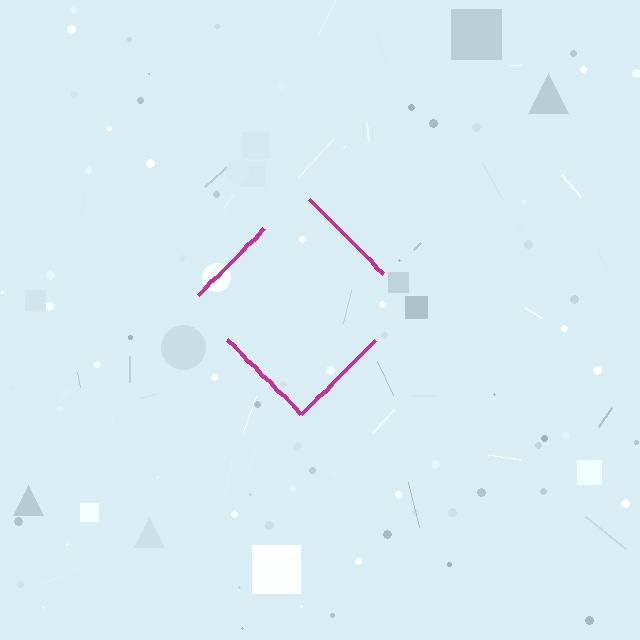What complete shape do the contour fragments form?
The contour fragments form a diamond.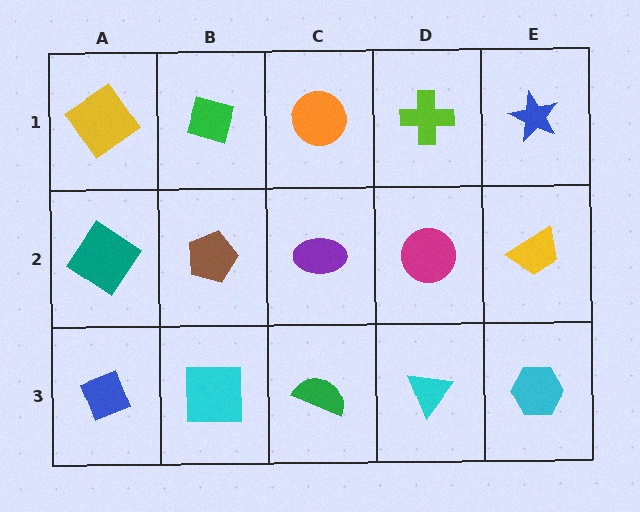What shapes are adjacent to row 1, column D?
A magenta circle (row 2, column D), an orange circle (row 1, column C), a blue star (row 1, column E).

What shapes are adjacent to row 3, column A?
A teal diamond (row 2, column A), a cyan square (row 3, column B).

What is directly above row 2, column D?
A lime cross.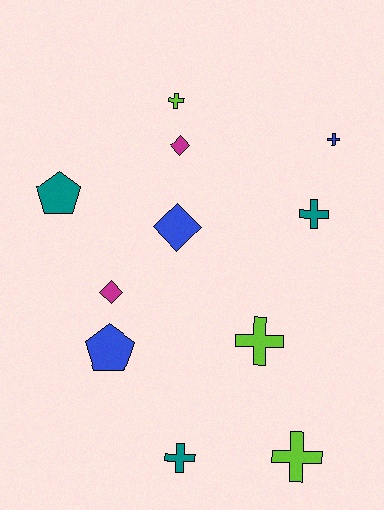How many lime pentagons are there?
There are no lime pentagons.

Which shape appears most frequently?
Cross, with 6 objects.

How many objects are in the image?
There are 11 objects.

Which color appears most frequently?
Blue, with 3 objects.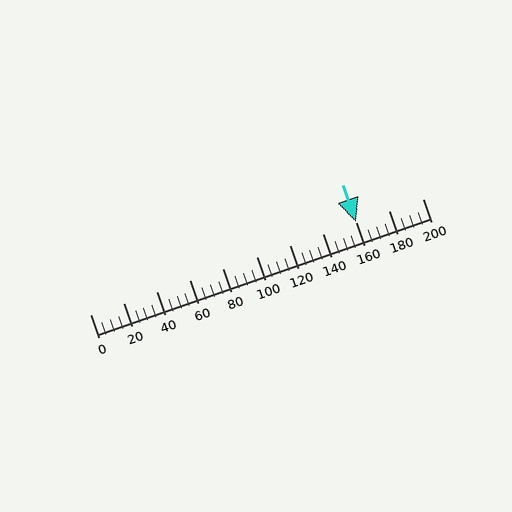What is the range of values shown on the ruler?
The ruler shows values from 0 to 200.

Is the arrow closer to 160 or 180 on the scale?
The arrow is closer to 160.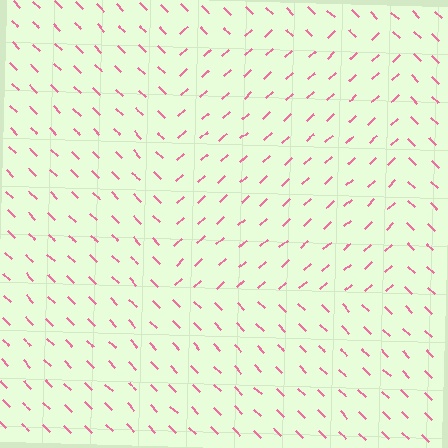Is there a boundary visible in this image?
Yes, there is a texture boundary formed by a change in line orientation.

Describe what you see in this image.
The image is filled with small pink line segments. A rectangle region in the image has lines oriented differently from the surrounding lines, creating a visible texture boundary.